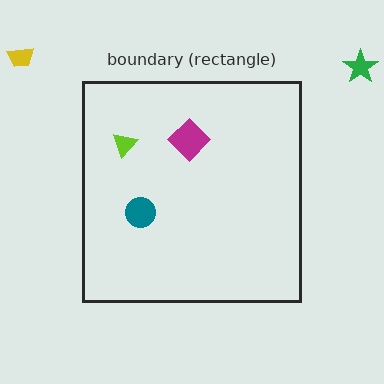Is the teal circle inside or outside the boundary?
Inside.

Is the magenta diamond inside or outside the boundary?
Inside.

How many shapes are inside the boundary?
3 inside, 2 outside.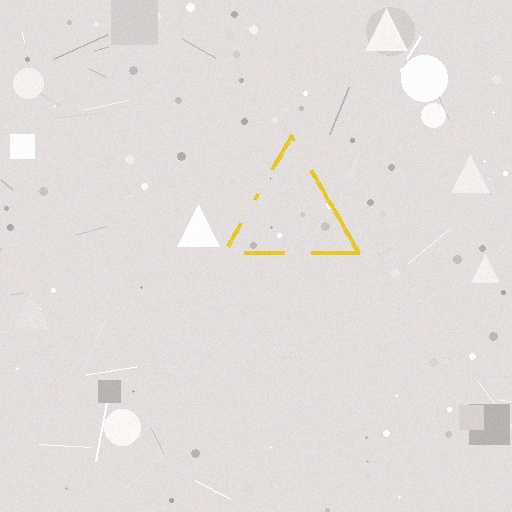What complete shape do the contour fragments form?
The contour fragments form a triangle.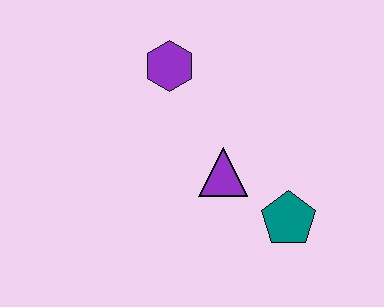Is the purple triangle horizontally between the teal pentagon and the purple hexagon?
Yes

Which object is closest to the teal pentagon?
The purple triangle is closest to the teal pentagon.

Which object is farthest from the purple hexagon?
The teal pentagon is farthest from the purple hexagon.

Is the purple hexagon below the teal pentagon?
No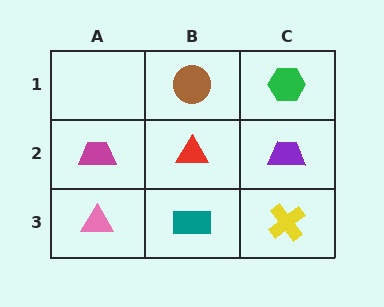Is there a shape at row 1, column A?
No, that cell is empty.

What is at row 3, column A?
A pink triangle.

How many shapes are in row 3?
3 shapes.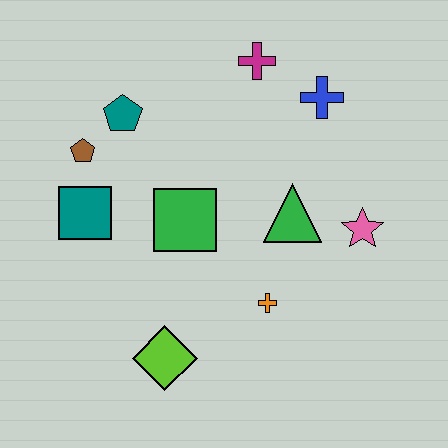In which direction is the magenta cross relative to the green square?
The magenta cross is above the green square.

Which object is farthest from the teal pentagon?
The pink star is farthest from the teal pentagon.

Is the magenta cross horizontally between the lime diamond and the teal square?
No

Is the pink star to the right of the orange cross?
Yes